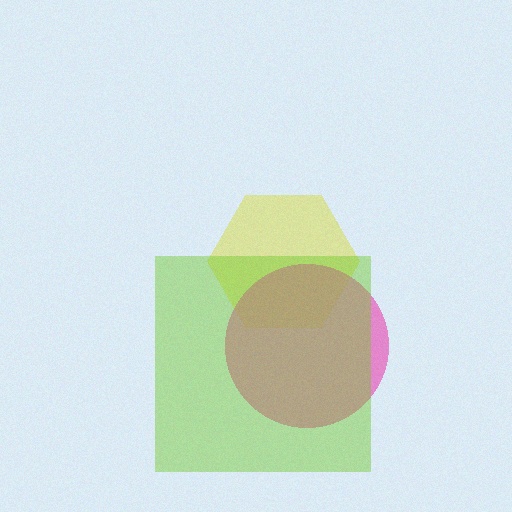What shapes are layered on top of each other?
The layered shapes are: a yellow hexagon, a pink circle, a lime square.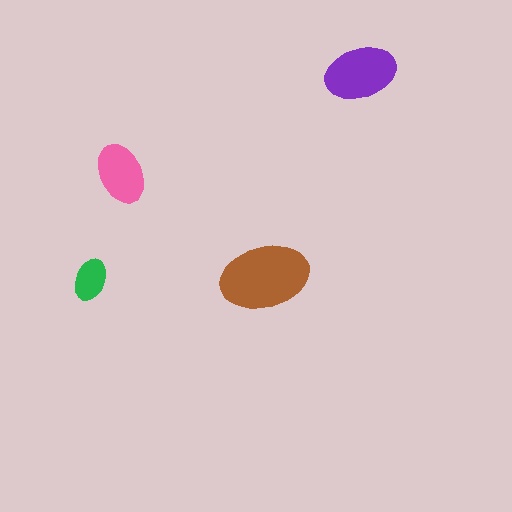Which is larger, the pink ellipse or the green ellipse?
The pink one.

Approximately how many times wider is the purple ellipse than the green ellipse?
About 1.5 times wider.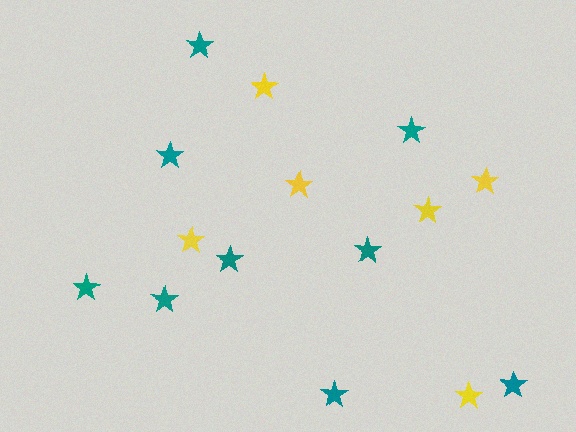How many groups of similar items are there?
There are 2 groups: one group of yellow stars (6) and one group of teal stars (9).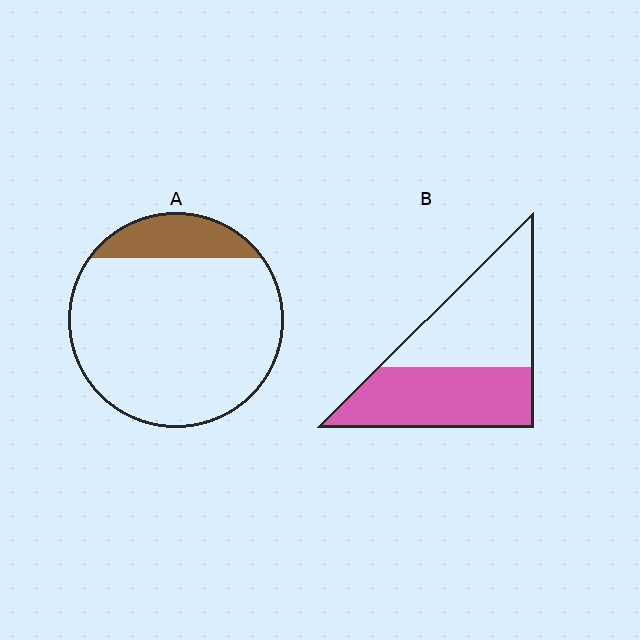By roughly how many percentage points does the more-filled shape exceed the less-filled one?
By roughly 35 percentage points (B over A).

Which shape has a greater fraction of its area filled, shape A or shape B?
Shape B.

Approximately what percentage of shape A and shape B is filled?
A is approximately 15% and B is approximately 50%.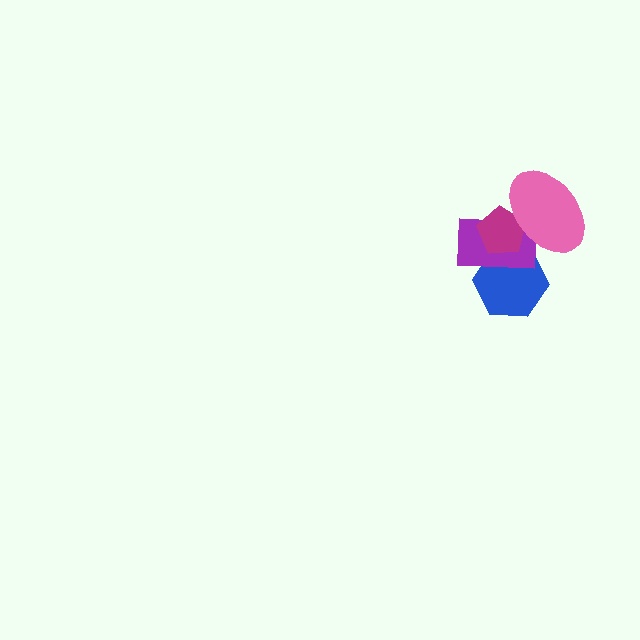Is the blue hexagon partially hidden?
Yes, it is partially covered by another shape.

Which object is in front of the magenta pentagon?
The pink ellipse is in front of the magenta pentagon.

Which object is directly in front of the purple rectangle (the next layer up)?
The magenta pentagon is directly in front of the purple rectangle.